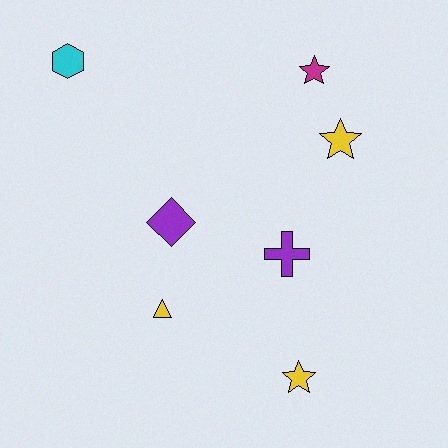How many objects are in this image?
There are 7 objects.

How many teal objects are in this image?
There are no teal objects.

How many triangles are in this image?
There is 1 triangle.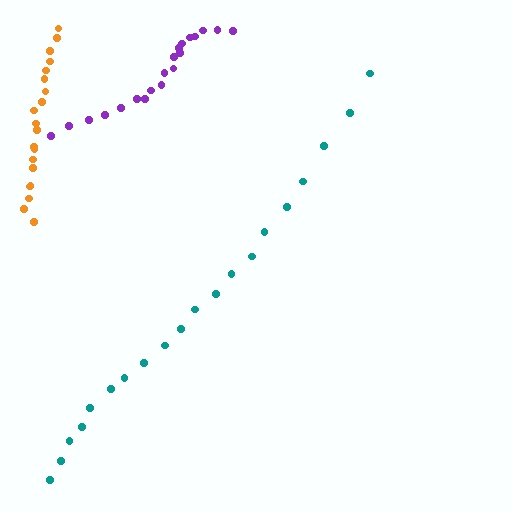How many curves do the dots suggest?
There are 3 distinct paths.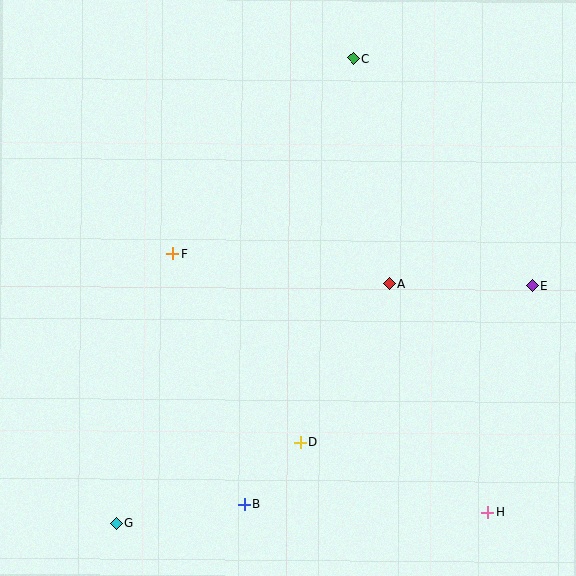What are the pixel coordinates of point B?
Point B is at (245, 504).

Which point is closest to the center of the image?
Point A at (389, 284) is closest to the center.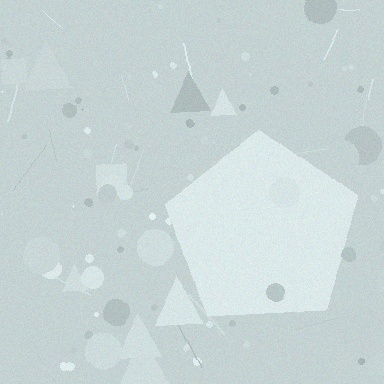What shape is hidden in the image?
A pentagon is hidden in the image.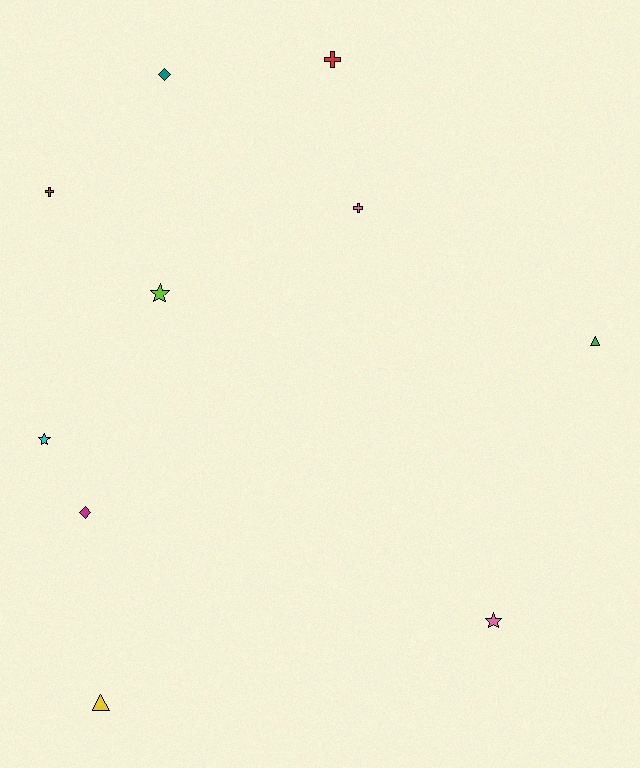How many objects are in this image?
There are 10 objects.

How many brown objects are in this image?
There is 1 brown object.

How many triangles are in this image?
There are 2 triangles.